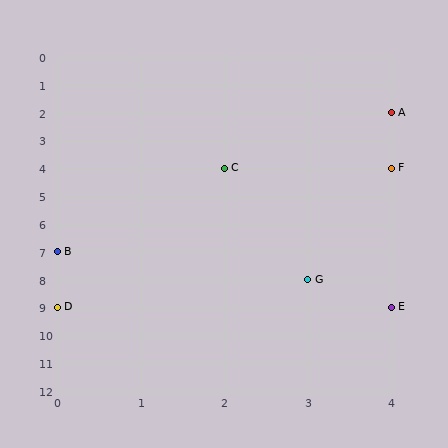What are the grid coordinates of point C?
Point C is at grid coordinates (2, 4).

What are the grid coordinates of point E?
Point E is at grid coordinates (4, 9).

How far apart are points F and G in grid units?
Points F and G are 1 column and 4 rows apart (about 4.1 grid units diagonally).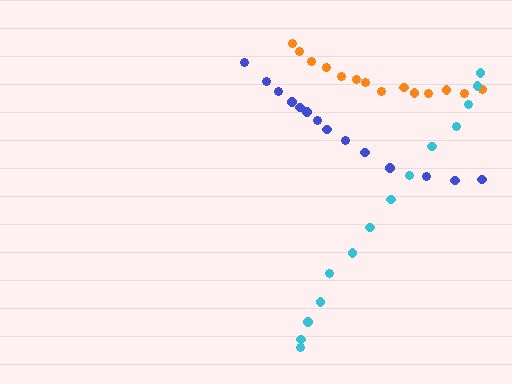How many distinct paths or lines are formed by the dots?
There are 3 distinct paths.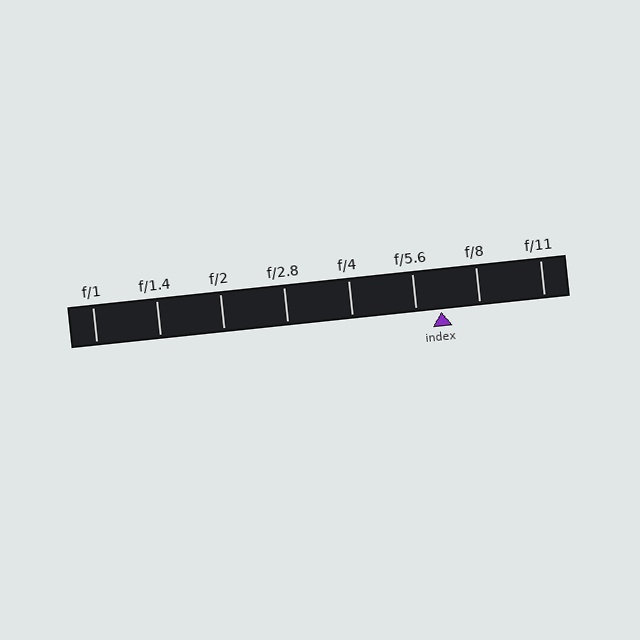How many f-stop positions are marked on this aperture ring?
There are 8 f-stop positions marked.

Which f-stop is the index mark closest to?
The index mark is closest to f/5.6.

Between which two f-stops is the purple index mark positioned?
The index mark is between f/5.6 and f/8.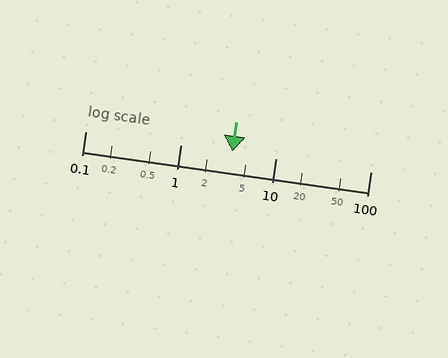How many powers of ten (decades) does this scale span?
The scale spans 3 decades, from 0.1 to 100.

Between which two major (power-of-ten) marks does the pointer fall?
The pointer is between 1 and 10.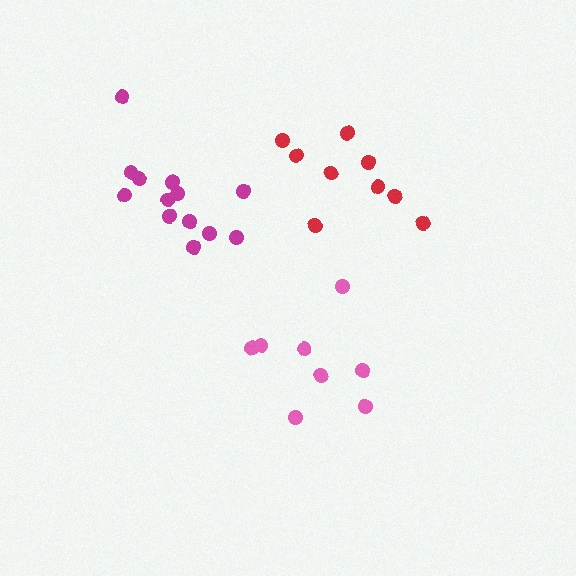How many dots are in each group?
Group 1: 13 dots, Group 2: 8 dots, Group 3: 9 dots (30 total).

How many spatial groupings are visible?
There are 3 spatial groupings.